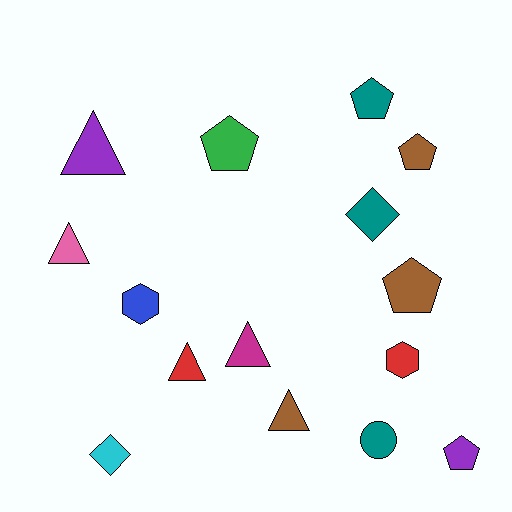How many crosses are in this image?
There are no crosses.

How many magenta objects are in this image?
There is 1 magenta object.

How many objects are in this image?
There are 15 objects.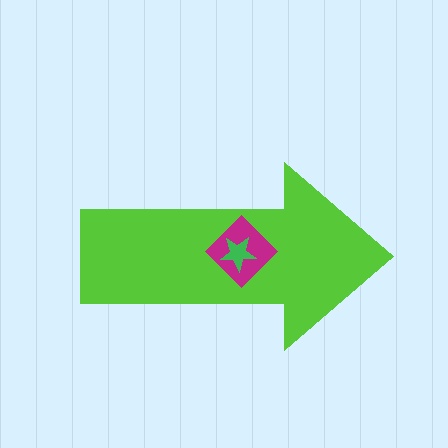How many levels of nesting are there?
3.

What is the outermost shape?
The lime arrow.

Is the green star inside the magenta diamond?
Yes.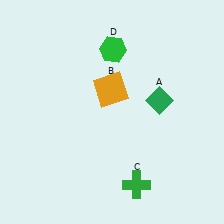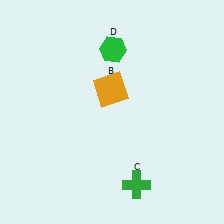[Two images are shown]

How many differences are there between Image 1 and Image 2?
There is 1 difference between the two images.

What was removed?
The green diamond (A) was removed in Image 2.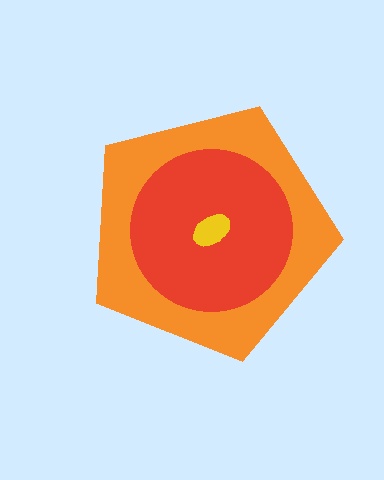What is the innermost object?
The yellow ellipse.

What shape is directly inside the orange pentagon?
The red circle.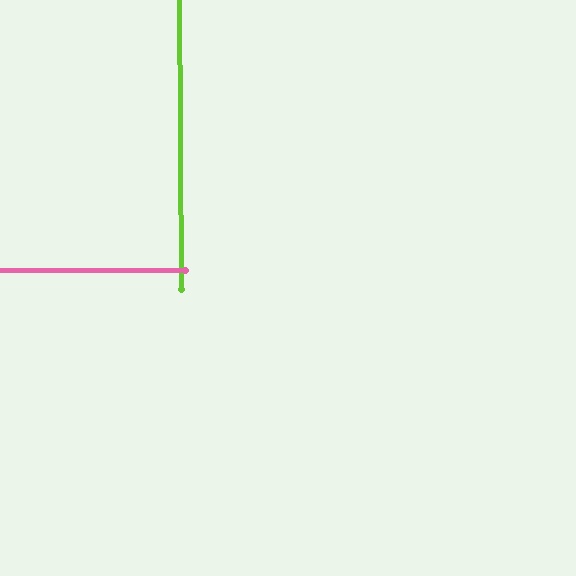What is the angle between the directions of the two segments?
Approximately 89 degrees.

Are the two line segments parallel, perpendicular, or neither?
Perpendicular — they meet at approximately 89°.